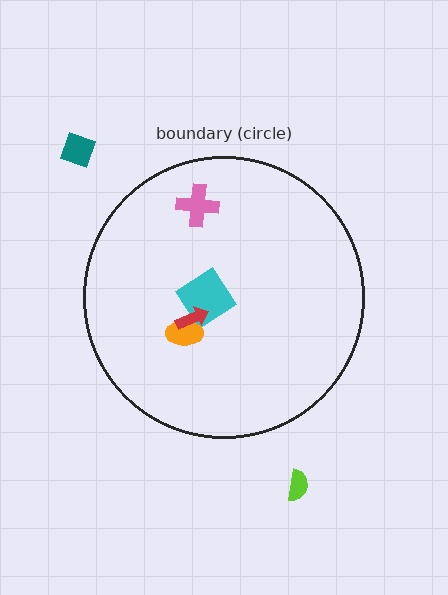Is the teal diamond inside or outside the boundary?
Outside.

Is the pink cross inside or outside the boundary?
Inside.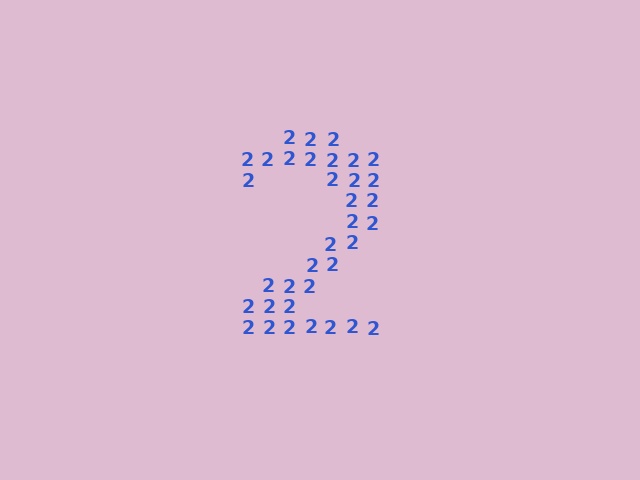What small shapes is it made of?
It is made of small digit 2's.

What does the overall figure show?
The overall figure shows the digit 2.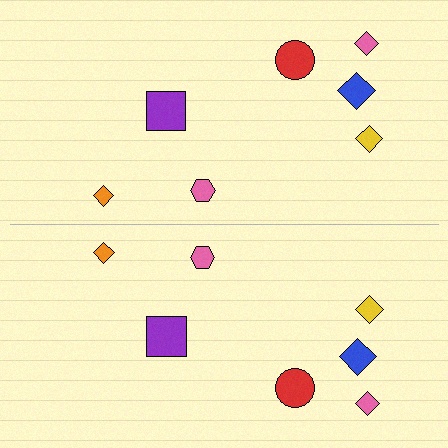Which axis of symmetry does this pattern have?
The pattern has a horizontal axis of symmetry running through the center of the image.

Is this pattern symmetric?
Yes, this pattern has bilateral (reflection) symmetry.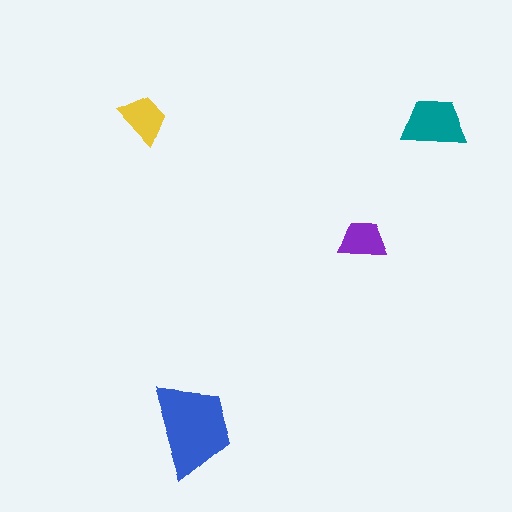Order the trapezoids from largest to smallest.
the blue one, the teal one, the yellow one, the purple one.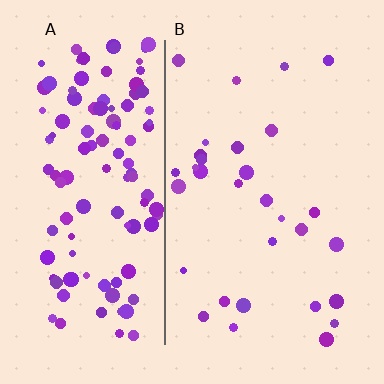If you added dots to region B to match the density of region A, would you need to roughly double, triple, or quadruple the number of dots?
Approximately quadruple.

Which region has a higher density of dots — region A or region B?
A (the left).